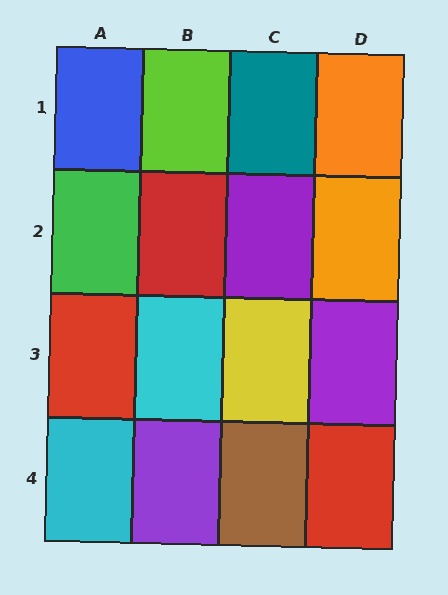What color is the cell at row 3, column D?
Purple.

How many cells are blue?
1 cell is blue.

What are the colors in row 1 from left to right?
Blue, lime, teal, orange.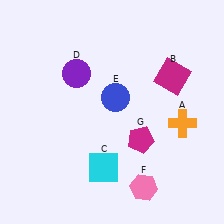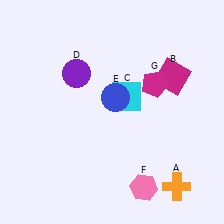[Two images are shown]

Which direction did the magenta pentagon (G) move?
The magenta pentagon (G) moved up.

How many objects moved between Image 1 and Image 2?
3 objects moved between the two images.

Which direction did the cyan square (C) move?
The cyan square (C) moved up.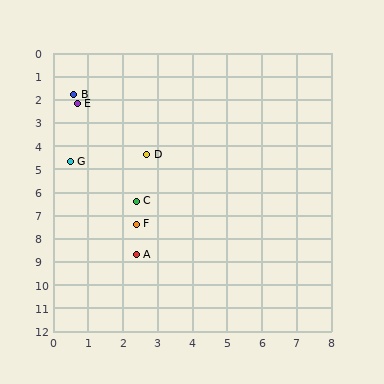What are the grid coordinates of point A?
Point A is at approximately (2.4, 8.7).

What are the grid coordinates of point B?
Point B is at approximately (0.6, 1.8).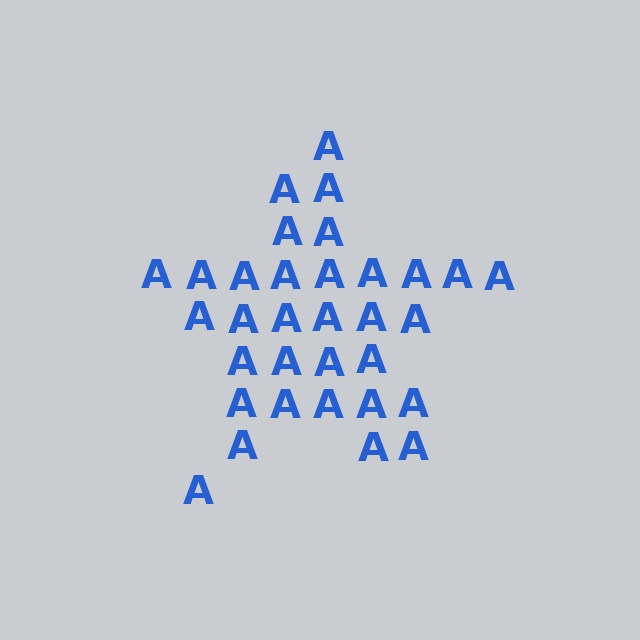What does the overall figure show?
The overall figure shows a star.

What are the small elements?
The small elements are letter A's.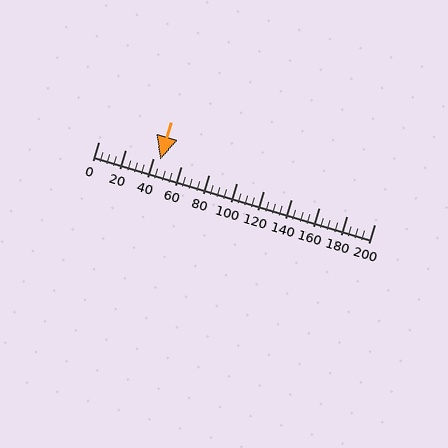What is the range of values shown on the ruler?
The ruler shows values from 0 to 200.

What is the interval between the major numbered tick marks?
The major tick marks are spaced 20 units apart.